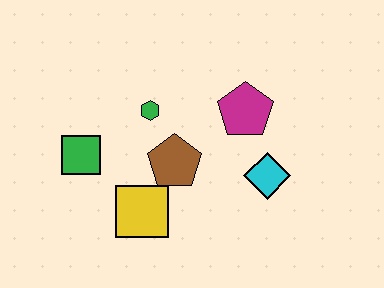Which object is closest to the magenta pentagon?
The cyan diamond is closest to the magenta pentagon.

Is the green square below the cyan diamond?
No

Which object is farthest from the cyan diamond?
The green square is farthest from the cyan diamond.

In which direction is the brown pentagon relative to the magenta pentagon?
The brown pentagon is to the left of the magenta pentagon.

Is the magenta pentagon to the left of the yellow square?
No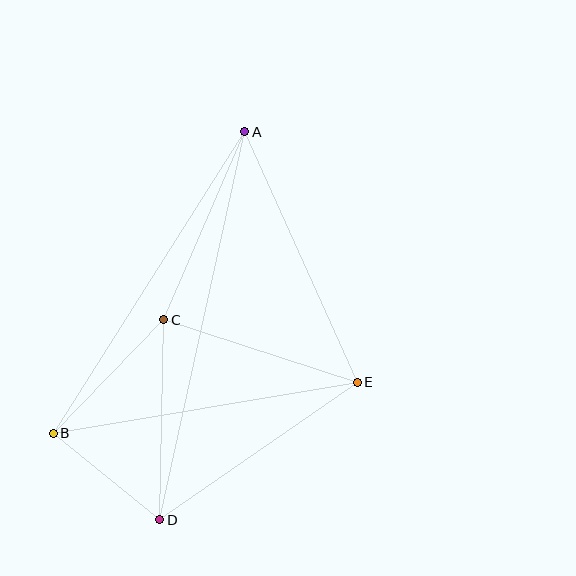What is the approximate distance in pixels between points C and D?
The distance between C and D is approximately 200 pixels.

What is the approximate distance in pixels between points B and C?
The distance between B and C is approximately 158 pixels.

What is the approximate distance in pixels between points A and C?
The distance between A and C is approximately 205 pixels.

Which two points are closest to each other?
Points B and D are closest to each other.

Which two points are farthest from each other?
Points A and D are farthest from each other.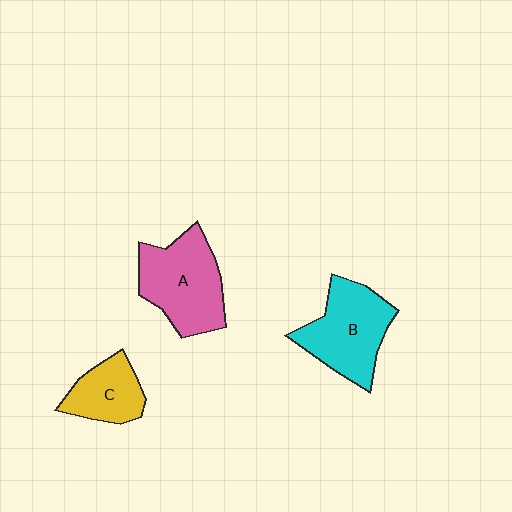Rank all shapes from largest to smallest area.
From largest to smallest: A (pink), B (cyan), C (yellow).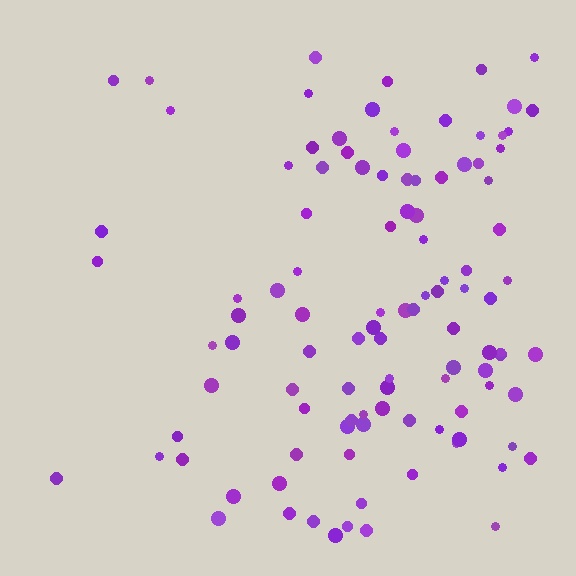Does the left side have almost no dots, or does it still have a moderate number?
Still a moderate number, just noticeably fewer than the right.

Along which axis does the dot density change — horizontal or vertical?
Horizontal.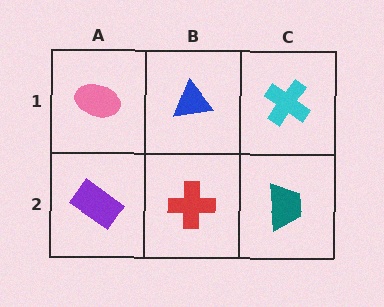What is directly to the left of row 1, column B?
A pink ellipse.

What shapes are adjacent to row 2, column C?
A cyan cross (row 1, column C), a red cross (row 2, column B).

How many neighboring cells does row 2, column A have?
2.